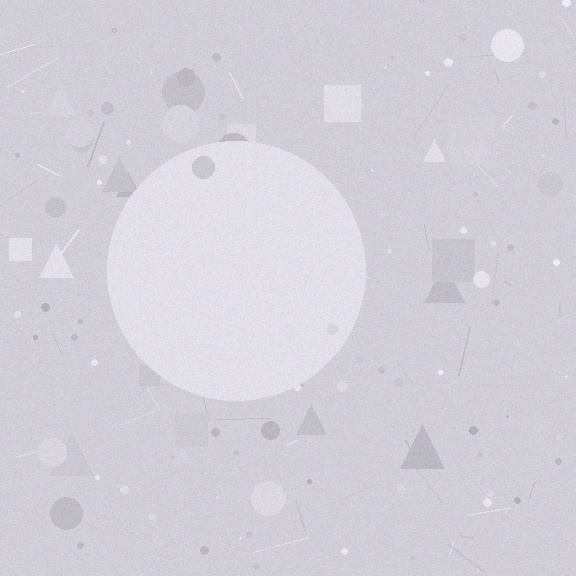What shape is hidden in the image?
A circle is hidden in the image.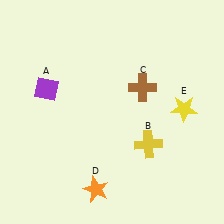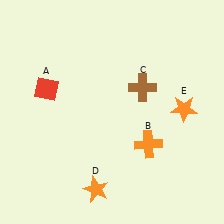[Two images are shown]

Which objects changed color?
A changed from purple to red. B changed from yellow to orange. E changed from yellow to orange.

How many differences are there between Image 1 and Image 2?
There are 3 differences between the two images.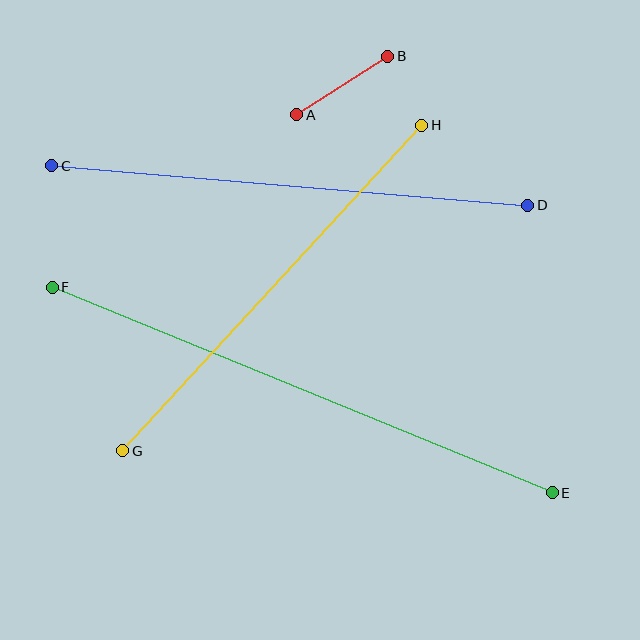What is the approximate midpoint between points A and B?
The midpoint is at approximately (342, 85) pixels.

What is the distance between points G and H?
The distance is approximately 442 pixels.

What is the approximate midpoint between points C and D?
The midpoint is at approximately (290, 185) pixels.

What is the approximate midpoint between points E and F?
The midpoint is at approximately (302, 390) pixels.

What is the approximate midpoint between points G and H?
The midpoint is at approximately (272, 288) pixels.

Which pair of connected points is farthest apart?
Points E and F are farthest apart.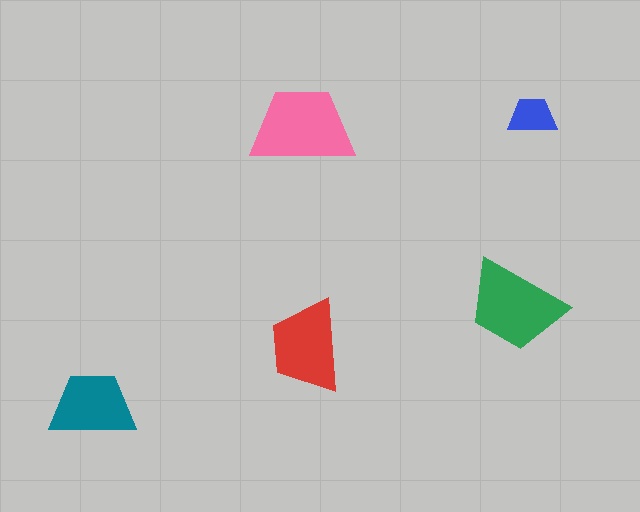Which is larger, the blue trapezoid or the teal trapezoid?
The teal one.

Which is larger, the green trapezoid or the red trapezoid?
The green one.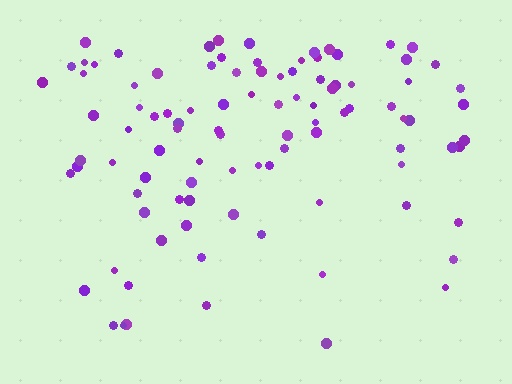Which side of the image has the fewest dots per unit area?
The bottom.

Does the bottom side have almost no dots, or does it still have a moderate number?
Still a moderate number, just noticeably fewer than the top.